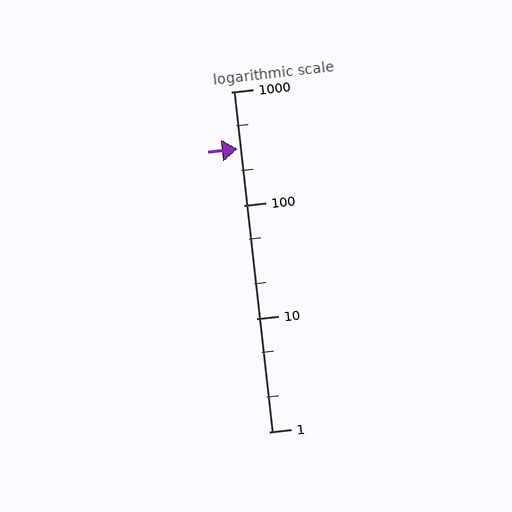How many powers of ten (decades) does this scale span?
The scale spans 3 decades, from 1 to 1000.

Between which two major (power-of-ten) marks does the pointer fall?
The pointer is between 100 and 1000.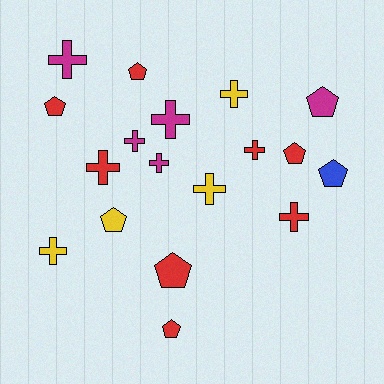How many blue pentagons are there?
There is 1 blue pentagon.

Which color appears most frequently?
Red, with 8 objects.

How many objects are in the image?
There are 18 objects.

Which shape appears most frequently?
Cross, with 10 objects.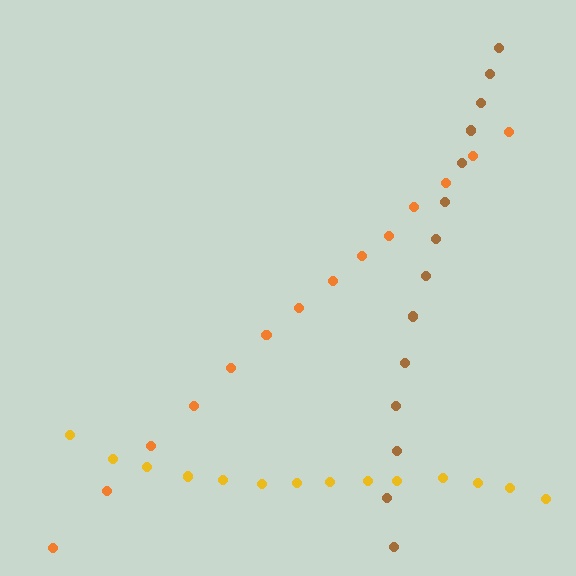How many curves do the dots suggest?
There are 3 distinct paths.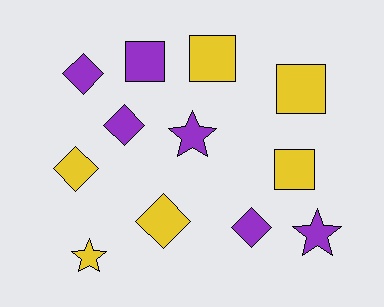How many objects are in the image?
There are 12 objects.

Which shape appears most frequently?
Diamond, with 5 objects.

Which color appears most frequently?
Yellow, with 6 objects.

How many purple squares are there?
There is 1 purple square.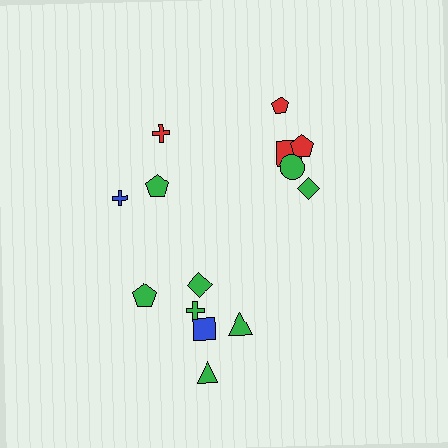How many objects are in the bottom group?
There are 6 objects.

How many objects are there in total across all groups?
There are 14 objects.